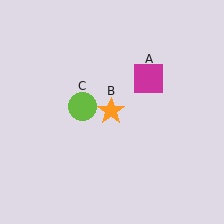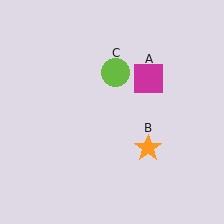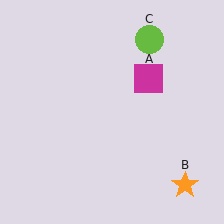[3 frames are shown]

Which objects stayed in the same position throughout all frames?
Magenta square (object A) remained stationary.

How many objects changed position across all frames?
2 objects changed position: orange star (object B), lime circle (object C).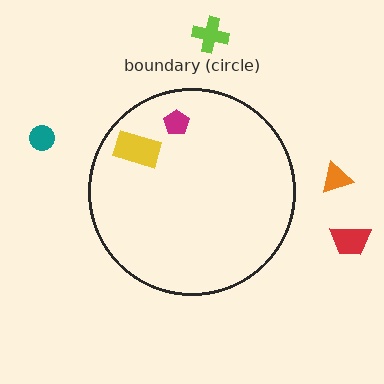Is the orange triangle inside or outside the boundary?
Outside.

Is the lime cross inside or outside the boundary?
Outside.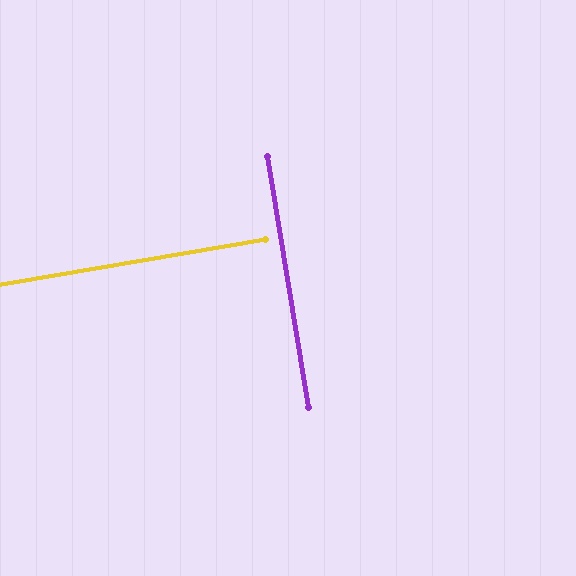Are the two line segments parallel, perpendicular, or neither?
Perpendicular — they meet at approximately 90°.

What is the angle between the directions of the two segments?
Approximately 90 degrees.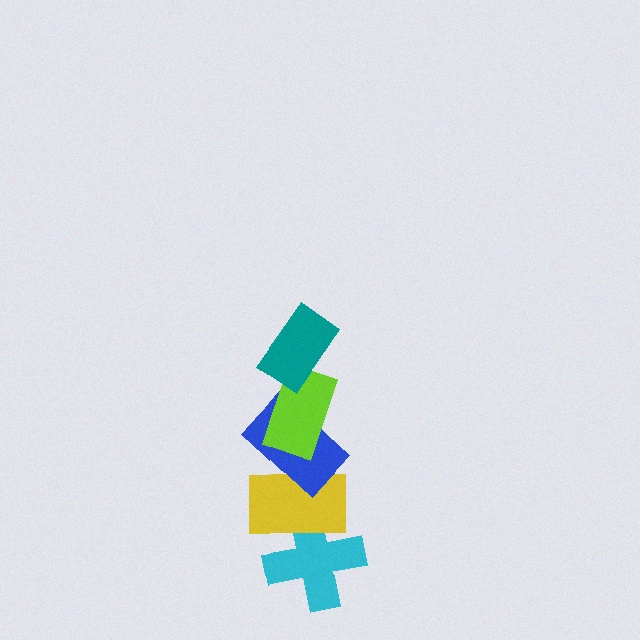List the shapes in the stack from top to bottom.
From top to bottom: the teal rectangle, the lime rectangle, the blue rectangle, the yellow rectangle, the cyan cross.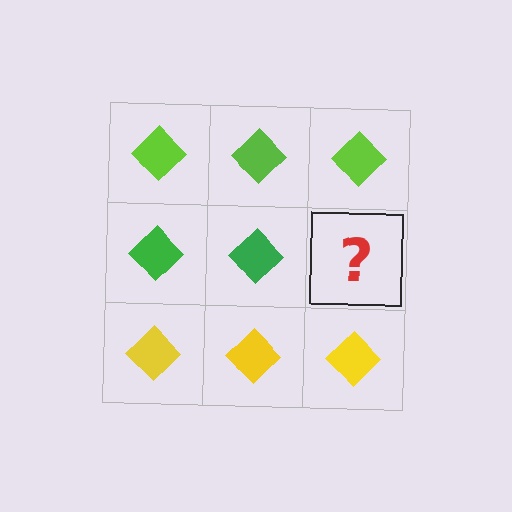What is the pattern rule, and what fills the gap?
The rule is that each row has a consistent color. The gap should be filled with a green diamond.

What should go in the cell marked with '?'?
The missing cell should contain a green diamond.